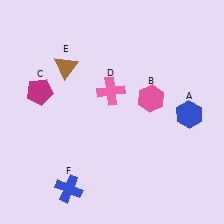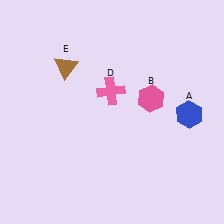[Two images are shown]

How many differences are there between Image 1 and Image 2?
There are 2 differences between the two images.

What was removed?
The magenta pentagon (C), the blue cross (F) were removed in Image 2.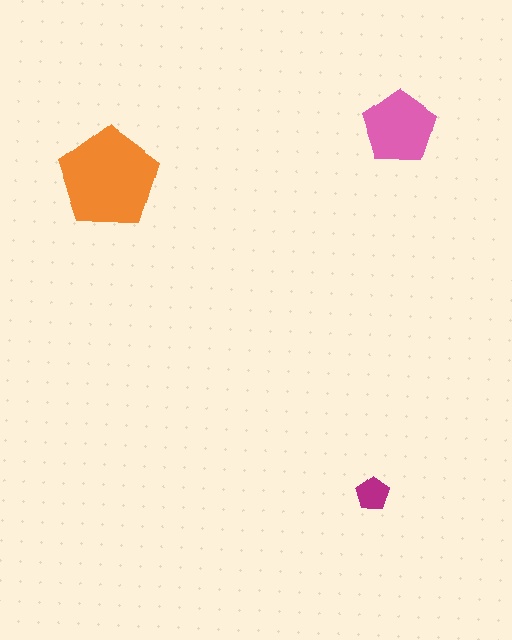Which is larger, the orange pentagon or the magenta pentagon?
The orange one.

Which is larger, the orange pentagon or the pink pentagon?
The orange one.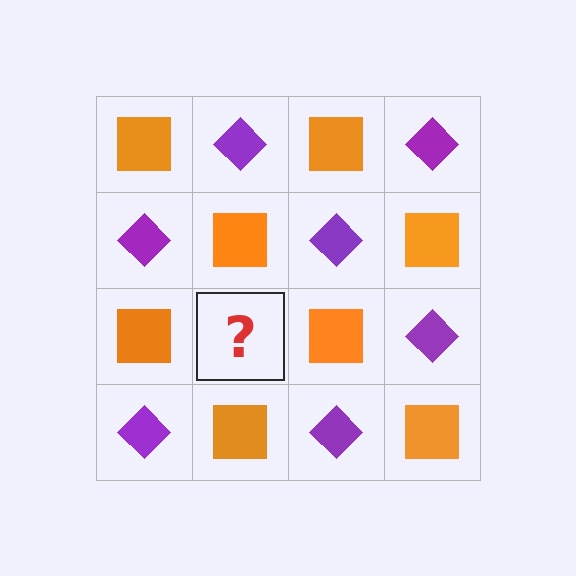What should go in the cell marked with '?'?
The missing cell should contain a purple diamond.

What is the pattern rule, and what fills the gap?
The rule is that it alternates orange square and purple diamond in a checkerboard pattern. The gap should be filled with a purple diamond.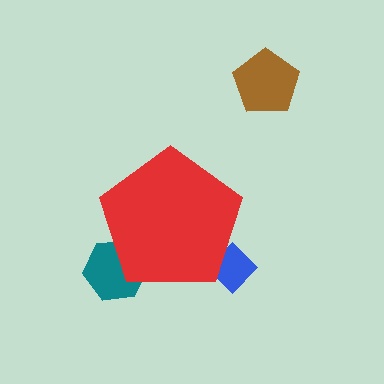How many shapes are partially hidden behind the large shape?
2 shapes are partially hidden.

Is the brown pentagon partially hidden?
No, the brown pentagon is fully visible.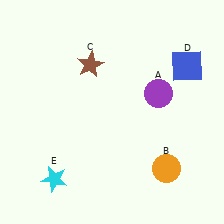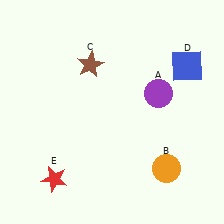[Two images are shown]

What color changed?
The star (E) changed from cyan in Image 1 to red in Image 2.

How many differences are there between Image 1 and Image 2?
There is 1 difference between the two images.